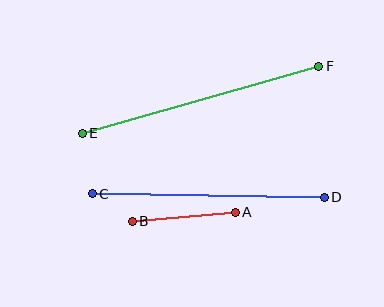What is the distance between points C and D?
The distance is approximately 232 pixels.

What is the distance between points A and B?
The distance is approximately 103 pixels.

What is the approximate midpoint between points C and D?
The midpoint is at approximately (208, 195) pixels.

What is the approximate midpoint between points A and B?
The midpoint is at approximately (184, 217) pixels.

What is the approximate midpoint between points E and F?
The midpoint is at approximately (201, 100) pixels.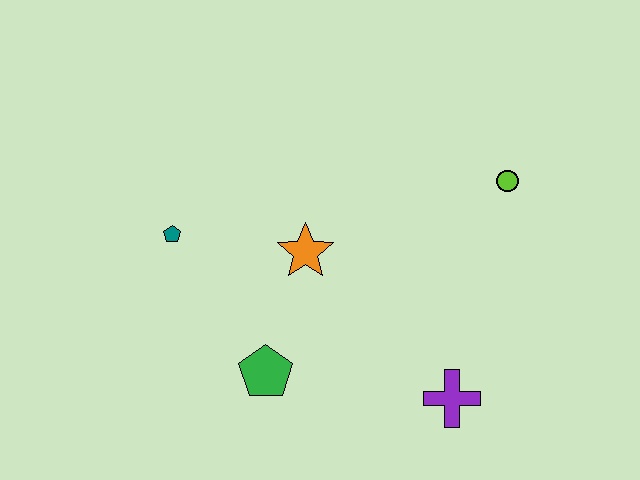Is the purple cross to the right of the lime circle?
No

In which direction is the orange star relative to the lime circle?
The orange star is to the left of the lime circle.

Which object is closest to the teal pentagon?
The orange star is closest to the teal pentagon.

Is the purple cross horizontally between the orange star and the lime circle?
Yes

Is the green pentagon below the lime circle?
Yes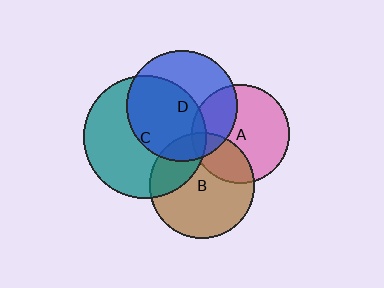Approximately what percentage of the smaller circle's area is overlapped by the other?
Approximately 15%.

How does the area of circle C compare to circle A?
Approximately 1.6 times.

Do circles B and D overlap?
Yes.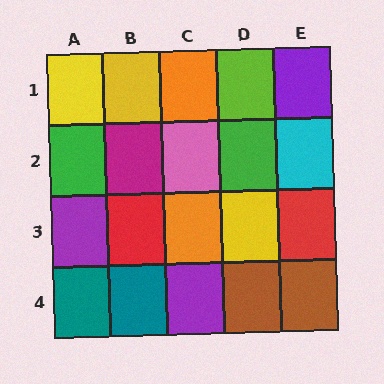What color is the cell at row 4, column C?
Purple.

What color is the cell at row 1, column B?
Yellow.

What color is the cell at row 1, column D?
Lime.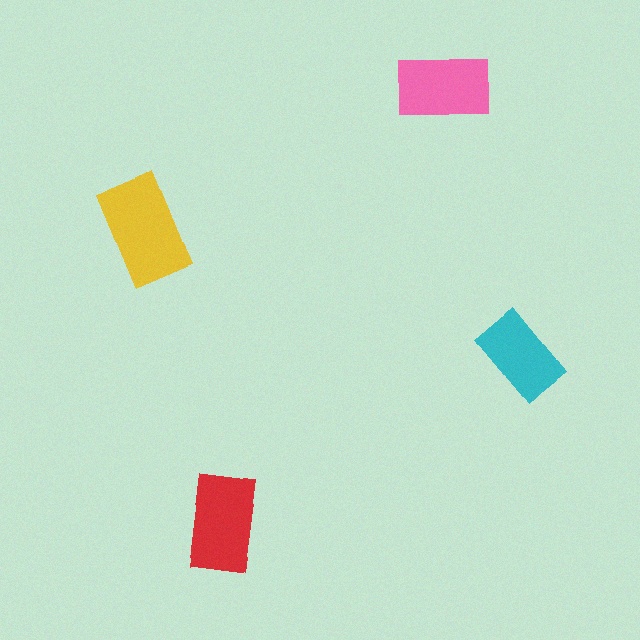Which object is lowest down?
The red rectangle is bottommost.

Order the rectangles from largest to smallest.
the yellow one, the red one, the pink one, the cyan one.